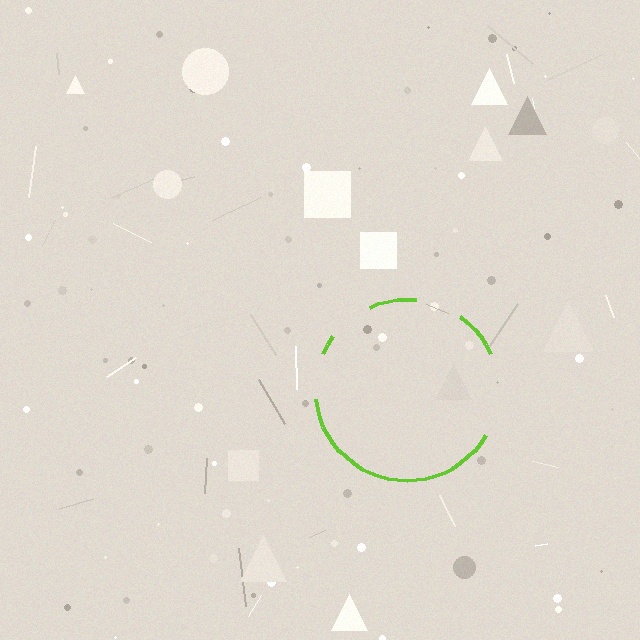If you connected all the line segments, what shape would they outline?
They would outline a circle.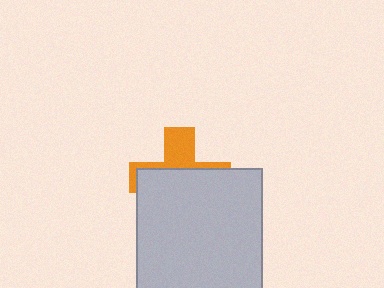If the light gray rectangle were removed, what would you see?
You would see the complete orange cross.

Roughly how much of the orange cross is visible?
A small part of it is visible (roughly 34%).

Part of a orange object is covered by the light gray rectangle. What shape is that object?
It is a cross.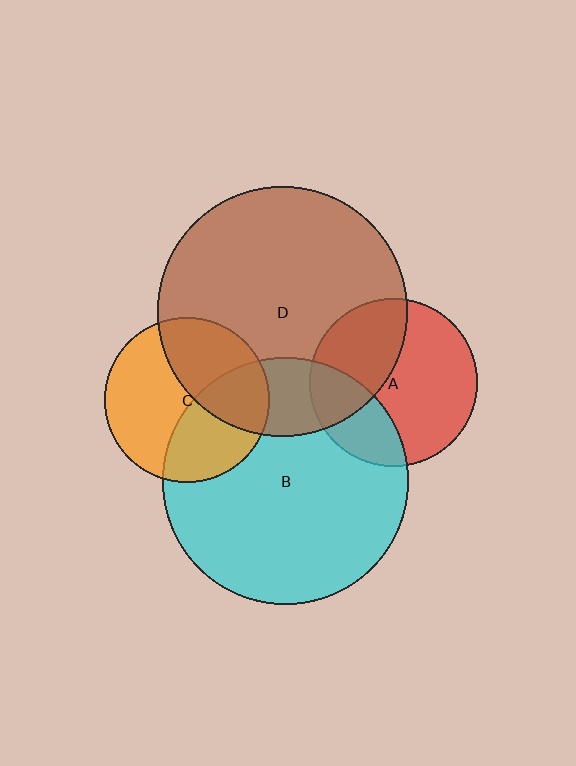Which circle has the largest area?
Circle D (brown).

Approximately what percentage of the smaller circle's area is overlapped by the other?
Approximately 40%.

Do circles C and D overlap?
Yes.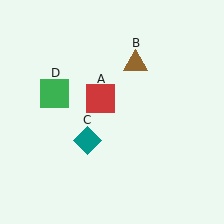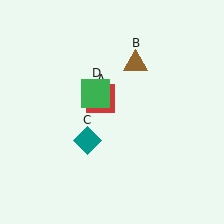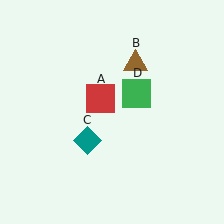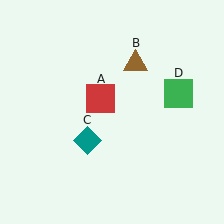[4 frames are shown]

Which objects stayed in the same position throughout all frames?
Red square (object A) and brown triangle (object B) and teal diamond (object C) remained stationary.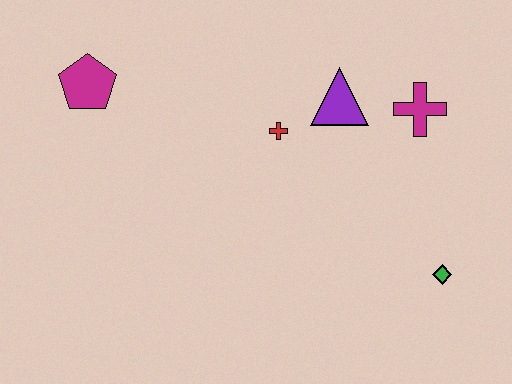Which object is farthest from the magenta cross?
The magenta pentagon is farthest from the magenta cross.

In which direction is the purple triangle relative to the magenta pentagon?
The purple triangle is to the right of the magenta pentagon.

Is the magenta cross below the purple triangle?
Yes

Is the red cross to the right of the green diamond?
No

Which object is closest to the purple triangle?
The red cross is closest to the purple triangle.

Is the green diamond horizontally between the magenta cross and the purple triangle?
No